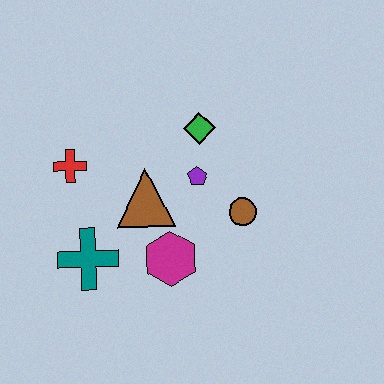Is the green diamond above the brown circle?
Yes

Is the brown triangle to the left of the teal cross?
No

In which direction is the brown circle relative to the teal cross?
The brown circle is to the right of the teal cross.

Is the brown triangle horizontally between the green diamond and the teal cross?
Yes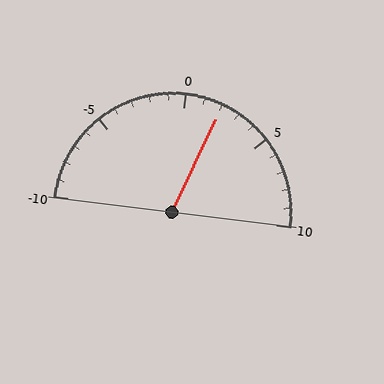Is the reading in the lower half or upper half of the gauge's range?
The reading is in the upper half of the range (-10 to 10).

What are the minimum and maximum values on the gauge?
The gauge ranges from -10 to 10.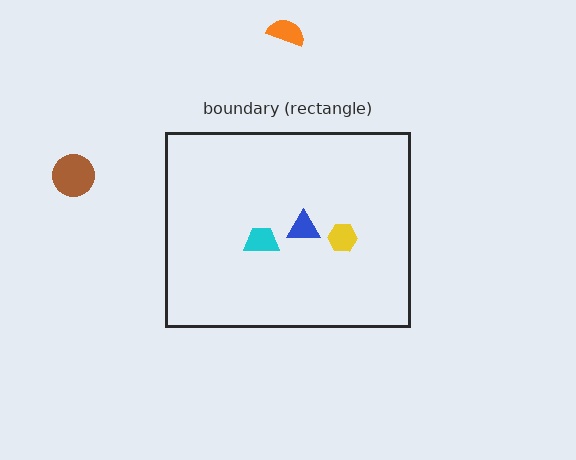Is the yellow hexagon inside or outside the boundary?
Inside.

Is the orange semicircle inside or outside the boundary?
Outside.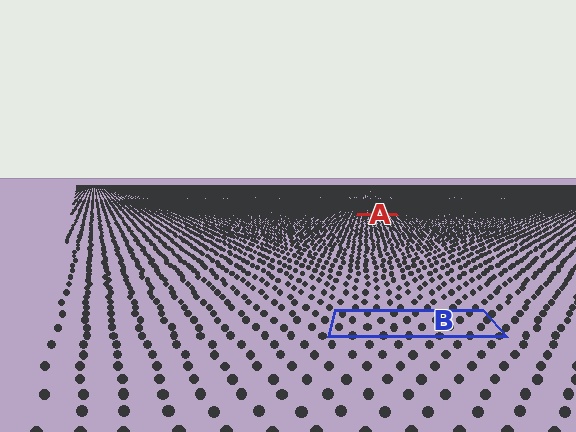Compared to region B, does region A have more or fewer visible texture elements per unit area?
Region A has more texture elements per unit area — they are packed more densely because it is farther away.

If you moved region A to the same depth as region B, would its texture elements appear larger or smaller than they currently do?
They would appear larger. At a closer depth, the same texture elements are projected at a bigger on-screen size.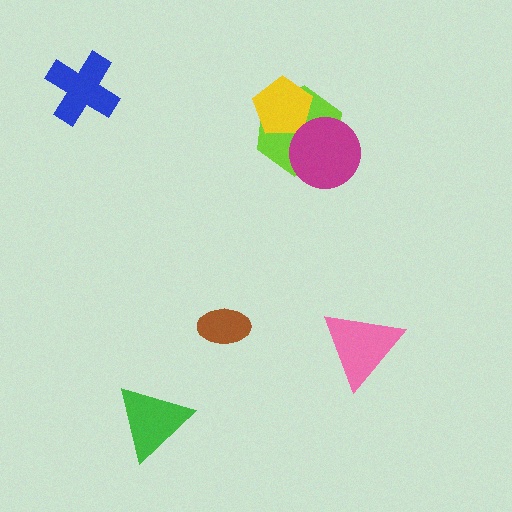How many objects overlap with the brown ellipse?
0 objects overlap with the brown ellipse.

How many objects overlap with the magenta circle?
1 object overlaps with the magenta circle.